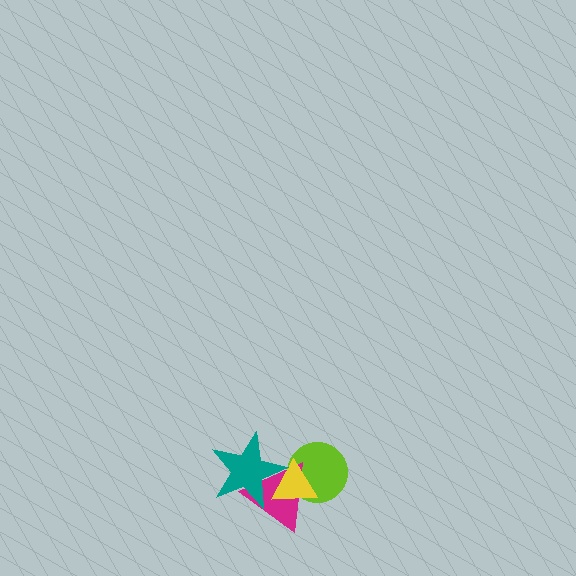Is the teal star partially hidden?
No, no other shape covers it.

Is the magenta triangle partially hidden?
Yes, it is partially covered by another shape.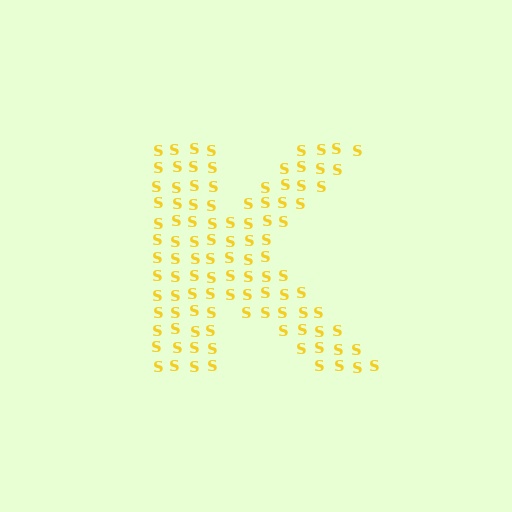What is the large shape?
The large shape is the letter K.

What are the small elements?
The small elements are letter S's.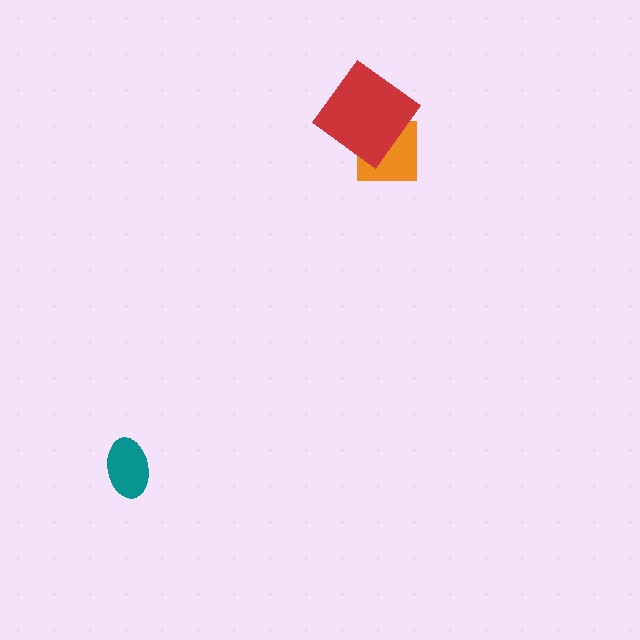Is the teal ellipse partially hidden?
No, no other shape covers it.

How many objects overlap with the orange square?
1 object overlaps with the orange square.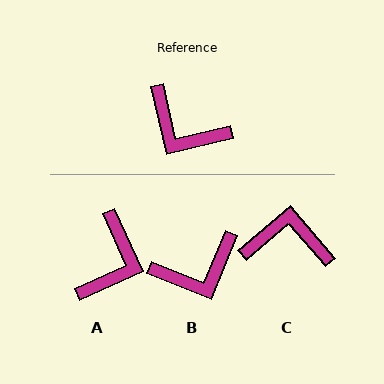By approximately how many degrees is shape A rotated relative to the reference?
Approximately 101 degrees counter-clockwise.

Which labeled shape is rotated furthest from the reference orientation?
C, about 153 degrees away.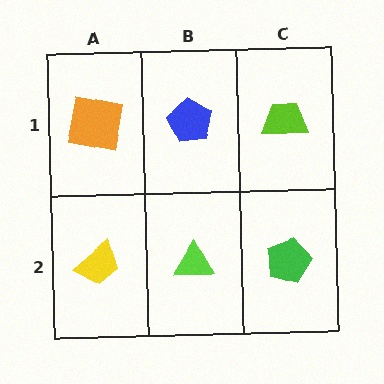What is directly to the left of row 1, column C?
A blue pentagon.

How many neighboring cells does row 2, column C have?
2.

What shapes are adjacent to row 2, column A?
An orange square (row 1, column A), a lime triangle (row 2, column B).